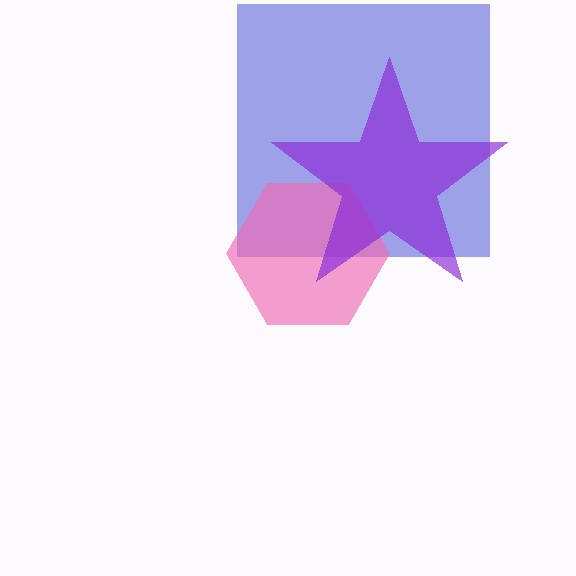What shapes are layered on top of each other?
The layered shapes are: a blue square, a pink hexagon, a purple star.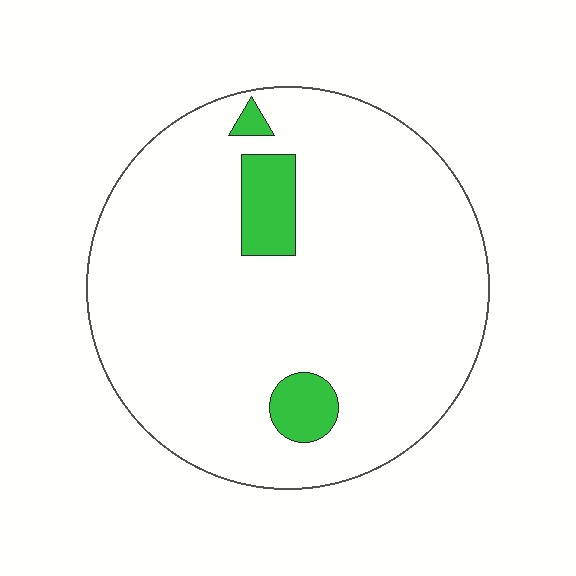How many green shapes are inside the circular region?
3.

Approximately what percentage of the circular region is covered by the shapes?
Approximately 10%.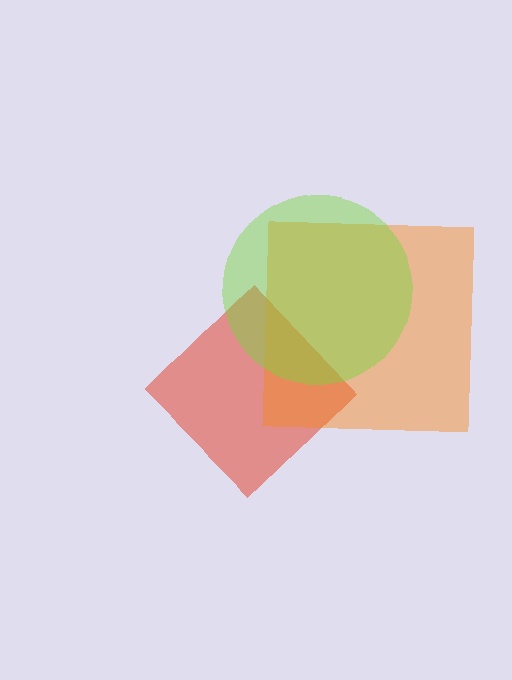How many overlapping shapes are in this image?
There are 3 overlapping shapes in the image.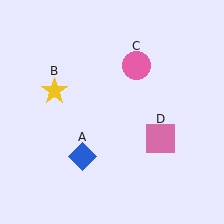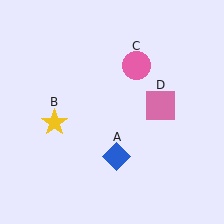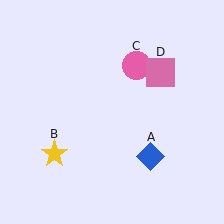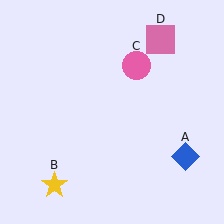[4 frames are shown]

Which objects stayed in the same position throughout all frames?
Pink circle (object C) remained stationary.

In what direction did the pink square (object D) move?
The pink square (object D) moved up.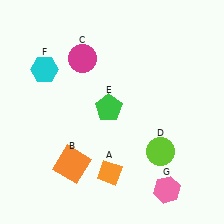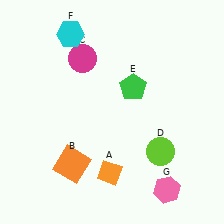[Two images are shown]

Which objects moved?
The objects that moved are: the green pentagon (E), the cyan hexagon (F).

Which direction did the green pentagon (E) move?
The green pentagon (E) moved right.